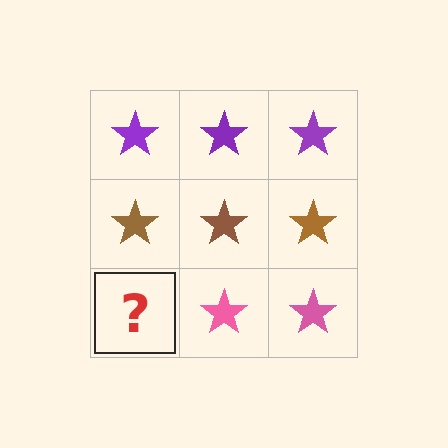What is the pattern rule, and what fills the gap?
The rule is that each row has a consistent color. The gap should be filled with a pink star.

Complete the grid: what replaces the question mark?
The question mark should be replaced with a pink star.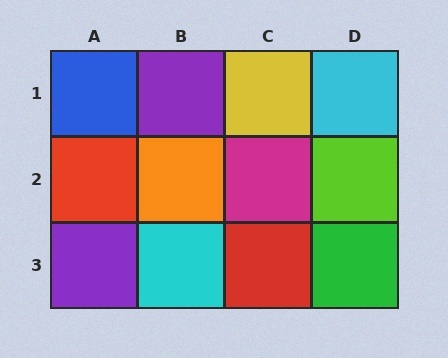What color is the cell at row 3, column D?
Green.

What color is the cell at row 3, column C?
Red.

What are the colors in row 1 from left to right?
Blue, purple, yellow, cyan.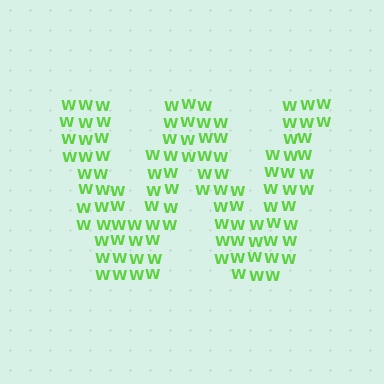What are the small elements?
The small elements are letter W's.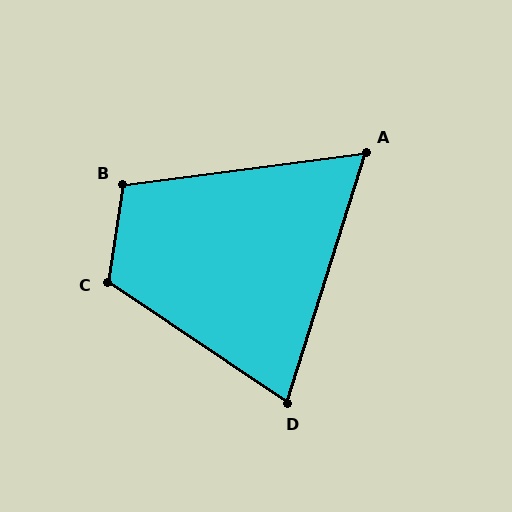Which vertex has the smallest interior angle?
A, at approximately 65 degrees.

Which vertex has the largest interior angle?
C, at approximately 115 degrees.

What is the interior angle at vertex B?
Approximately 106 degrees (obtuse).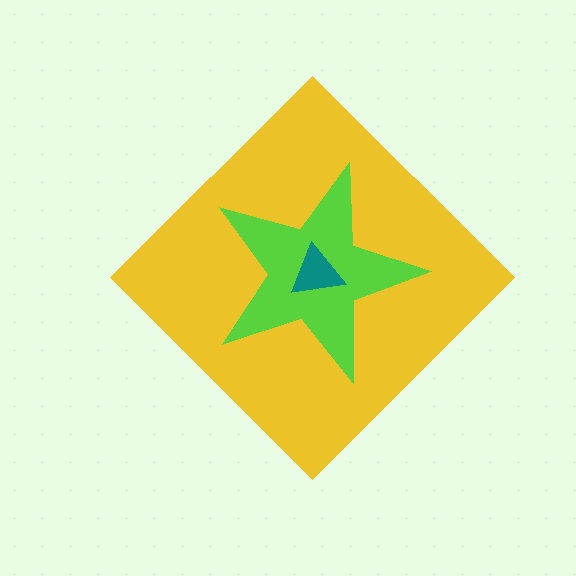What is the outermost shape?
The yellow diamond.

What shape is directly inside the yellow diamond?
The lime star.